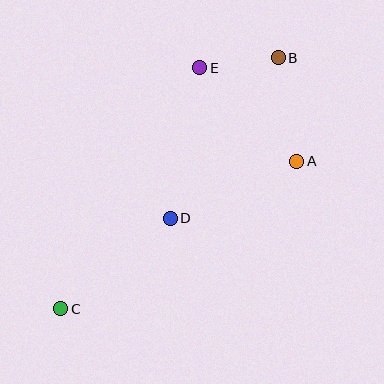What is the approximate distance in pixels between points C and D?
The distance between C and D is approximately 142 pixels.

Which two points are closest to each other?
Points B and E are closest to each other.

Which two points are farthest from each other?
Points B and C are farthest from each other.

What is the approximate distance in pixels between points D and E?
The distance between D and E is approximately 153 pixels.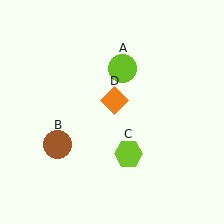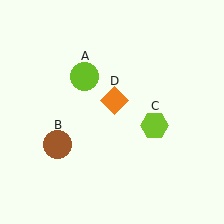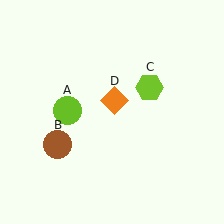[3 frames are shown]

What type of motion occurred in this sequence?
The lime circle (object A), lime hexagon (object C) rotated counterclockwise around the center of the scene.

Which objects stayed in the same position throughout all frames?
Brown circle (object B) and orange diamond (object D) remained stationary.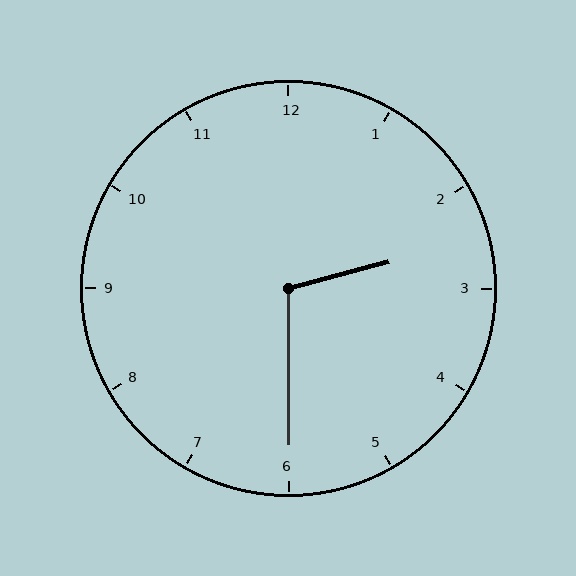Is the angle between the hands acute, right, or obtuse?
It is obtuse.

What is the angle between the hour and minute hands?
Approximately 105 degrees.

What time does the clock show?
2:30.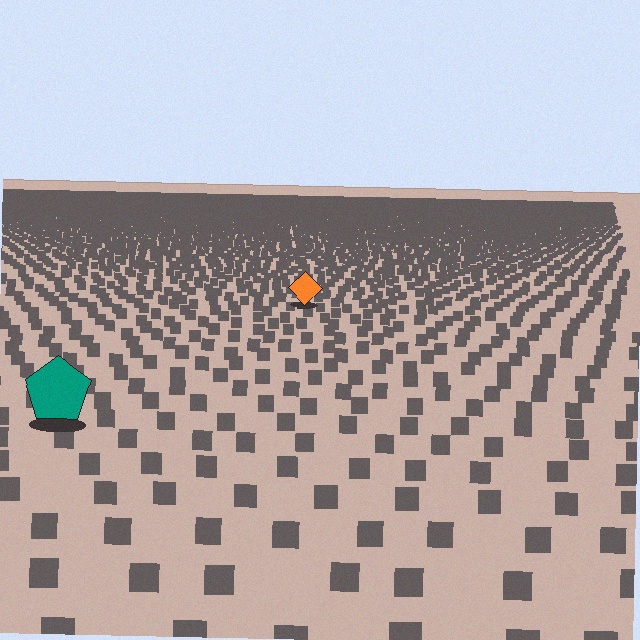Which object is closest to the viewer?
The teal pentagon is closest. The texture marks near it are larger and more spread out.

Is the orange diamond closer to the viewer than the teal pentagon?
No. The teal pentagon is closer — you can tell from the texture gradient: the ground texture is coarser near it.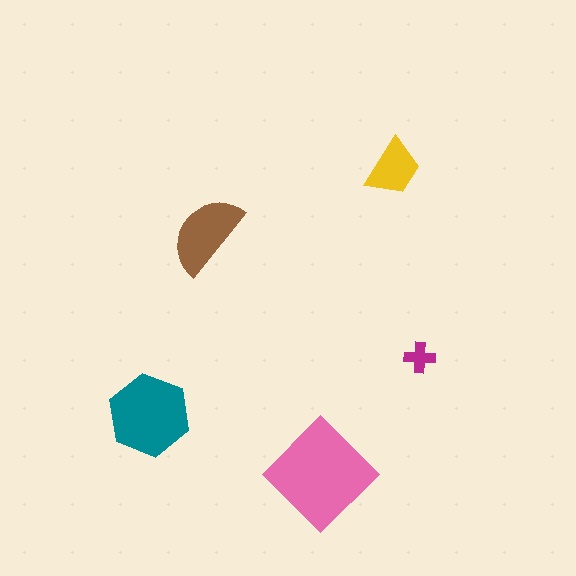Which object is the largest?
The pink diamond.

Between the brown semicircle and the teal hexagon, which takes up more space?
The teal hexagon.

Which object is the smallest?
The magenta cross.